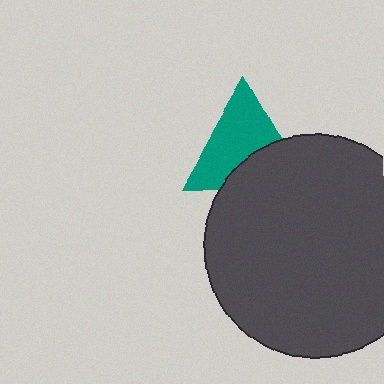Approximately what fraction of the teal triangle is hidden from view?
Roughly 37% of the teal triangle is hidden behind the dark gray circle.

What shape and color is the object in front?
The object in front is a dark gray circle.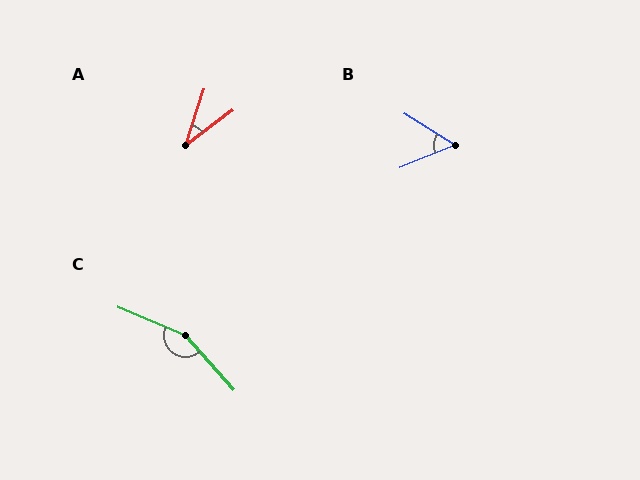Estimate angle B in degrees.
Approximately 54 degrees.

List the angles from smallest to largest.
A (35°), B (54°), C (154°).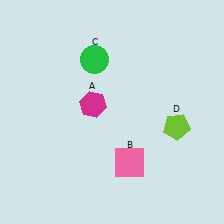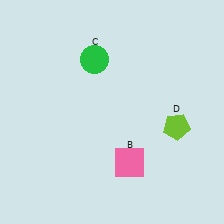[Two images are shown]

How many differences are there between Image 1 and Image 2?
There is 1 difference between the two images.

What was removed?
The magenta hexagon (A) was removed in Image 2.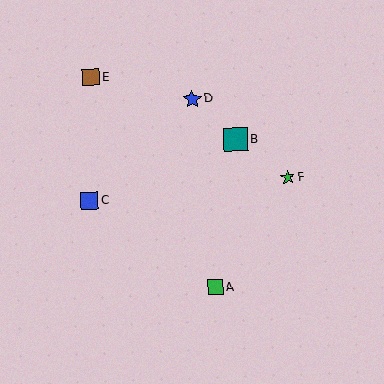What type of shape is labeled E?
Shape E is a brown square.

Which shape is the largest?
The teal square (labeled B) is the largest.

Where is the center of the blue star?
The center of the blue star is at (192, 99).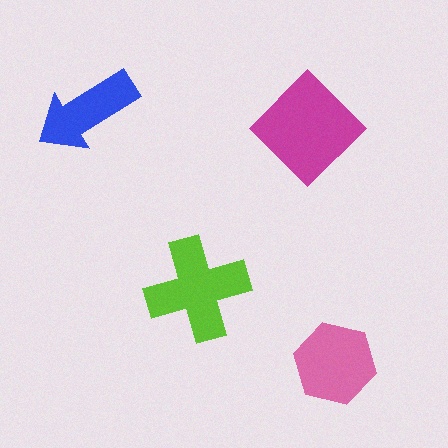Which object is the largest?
The magenta diamond.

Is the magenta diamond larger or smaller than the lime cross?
Larger.